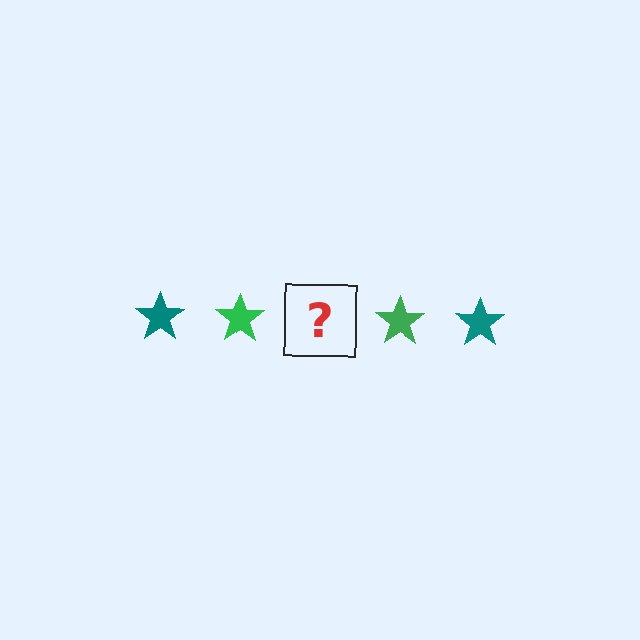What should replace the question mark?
The question mark should be replaced with a teal star.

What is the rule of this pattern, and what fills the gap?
The rule is that the pattern cycles through teal, green stars. The gap should be filled with a teal star.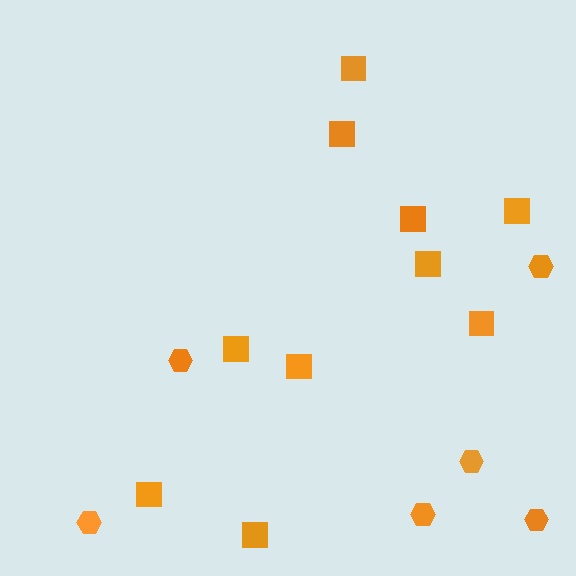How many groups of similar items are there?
There are 2 groups: one group of squares (10) and one group of hexagons (6).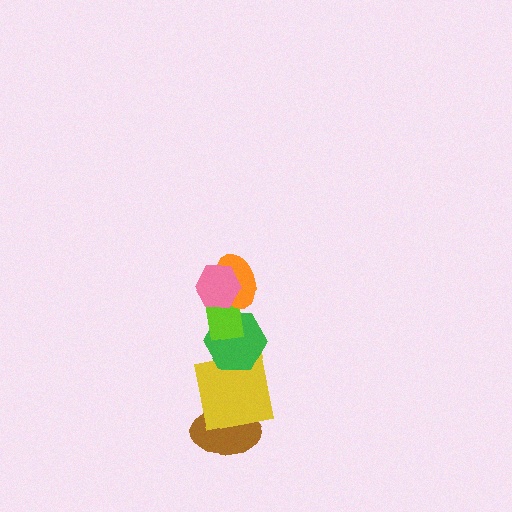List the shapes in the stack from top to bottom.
From top to bottom: the pink hexagon, the orange ellipse, the lime rectangle, the green hexagon, the yellow square, the brown ellipse.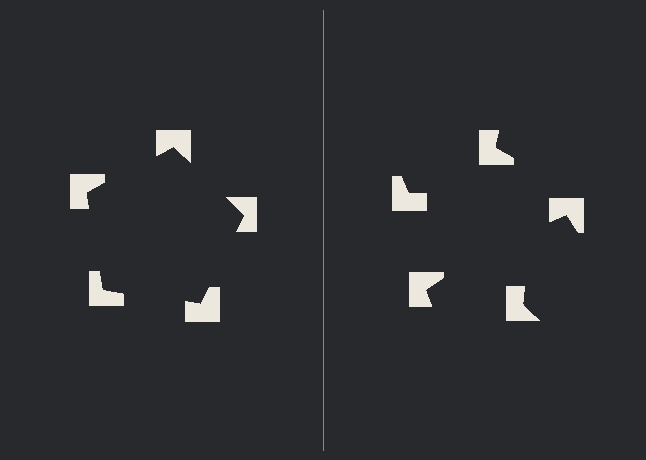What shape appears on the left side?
An illusory pentagon.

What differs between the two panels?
The notched squares are positioned identically on both sides; only the wedge orientations differ. On the left they align to a pentagon; on the right they are misaligned.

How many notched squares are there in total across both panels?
10 — 5 on each side.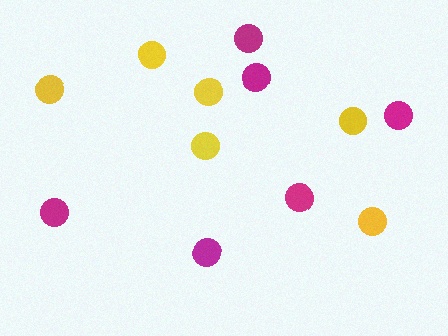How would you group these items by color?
There are 2 groups: one group of magenta circles (6) and one group of yellow circles (6).